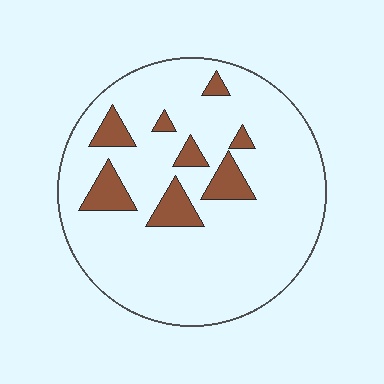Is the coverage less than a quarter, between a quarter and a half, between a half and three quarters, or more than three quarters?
Less than a quarter.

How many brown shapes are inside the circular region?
8.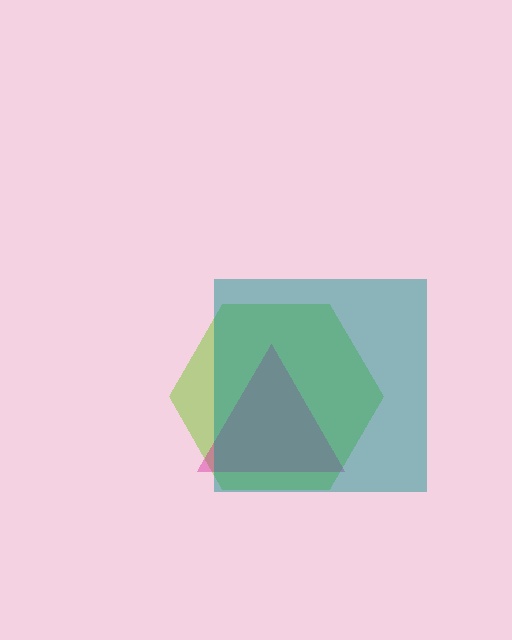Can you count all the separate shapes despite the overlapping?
Yes, there are 3 separate shapes.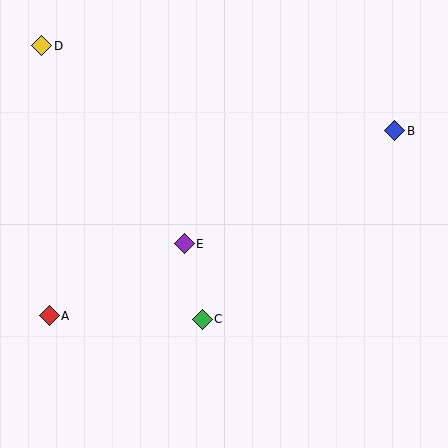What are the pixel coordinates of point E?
Point E is at (184, 244).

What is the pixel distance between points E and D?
The distance between E and D is 244 pixels.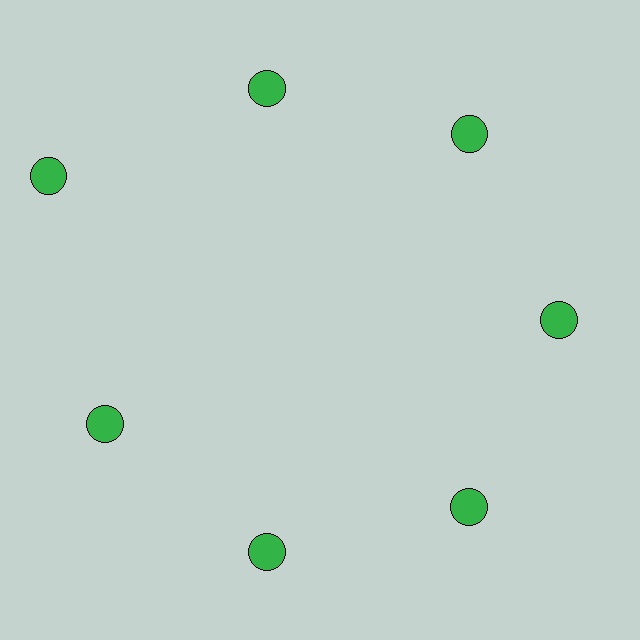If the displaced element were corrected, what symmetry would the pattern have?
It would have 7-fold rotational symmetry — the pattern would map onto itself every 51 degrees.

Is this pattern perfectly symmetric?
No. The 7 green circles are arranged in a ring, but one element near the 10 o'clock position is pushed outward from the center, breaking the 7-fold rotational symmetry.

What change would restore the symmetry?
The symmetry would be restored by moving it inward, back onto the ring so that all 7 circles sit at equal angles and equal distance from the center.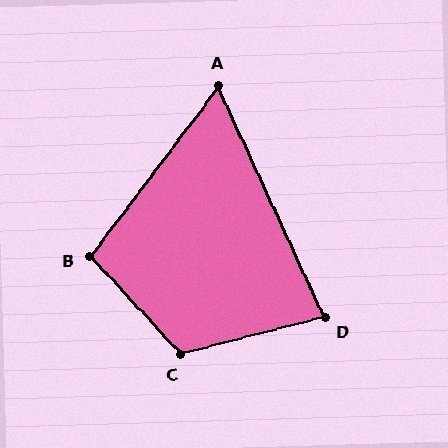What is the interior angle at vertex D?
Approximately 80 degrees (acute).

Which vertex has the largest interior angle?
C, at approximately 118 degrees.